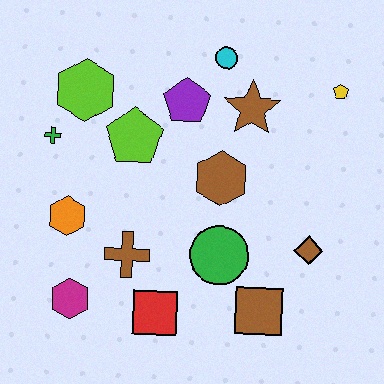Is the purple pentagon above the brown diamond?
Yes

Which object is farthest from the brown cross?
The yellow pentagon is farthest from the brown cross.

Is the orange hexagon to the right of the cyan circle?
No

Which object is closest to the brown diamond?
The brown square is closest to the brown diamond.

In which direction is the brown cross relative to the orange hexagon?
The brown cross is to the right of the orange hexagon.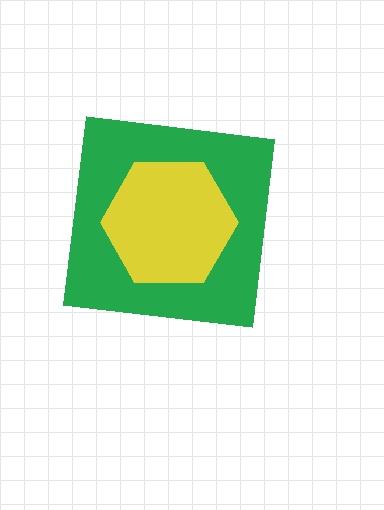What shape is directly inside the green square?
The yellow hexagon.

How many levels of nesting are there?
2.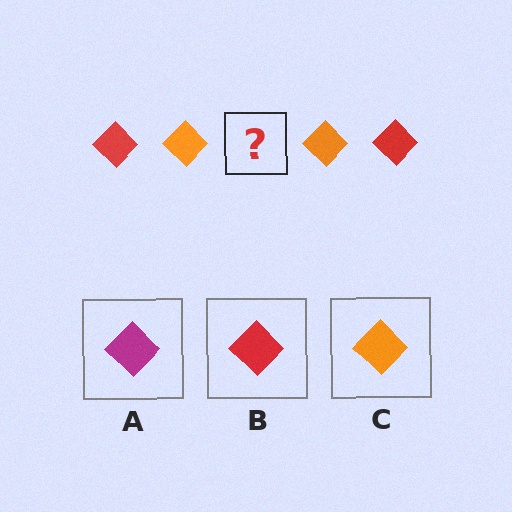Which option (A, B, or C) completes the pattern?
B.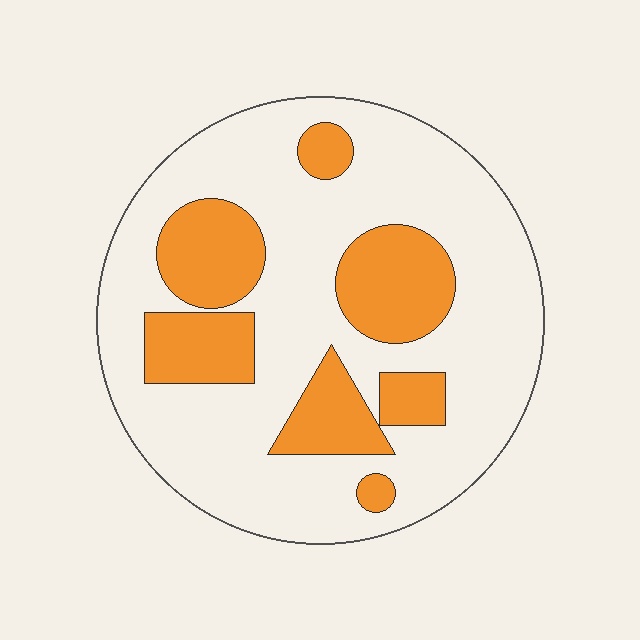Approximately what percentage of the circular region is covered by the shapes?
Approximately 30%.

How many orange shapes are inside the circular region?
7.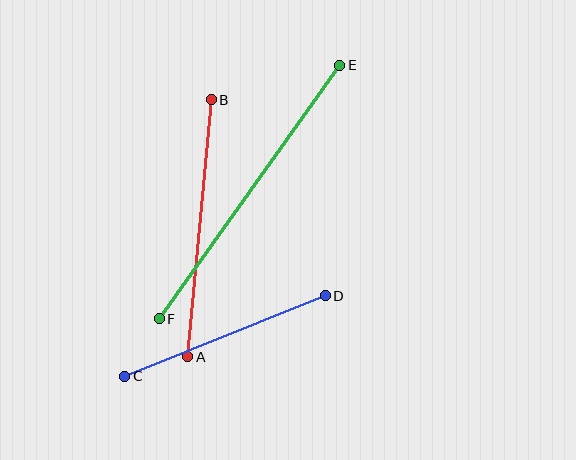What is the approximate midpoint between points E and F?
The midpoint is at approximately (250, 192) pixels.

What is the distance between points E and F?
The distance is approximately 311 pixels.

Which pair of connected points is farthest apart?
Points E and F are farthest apart.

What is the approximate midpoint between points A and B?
The midpoint is at approximately (200, 228) pixels.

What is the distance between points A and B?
The distance is approximately 258 pixels.